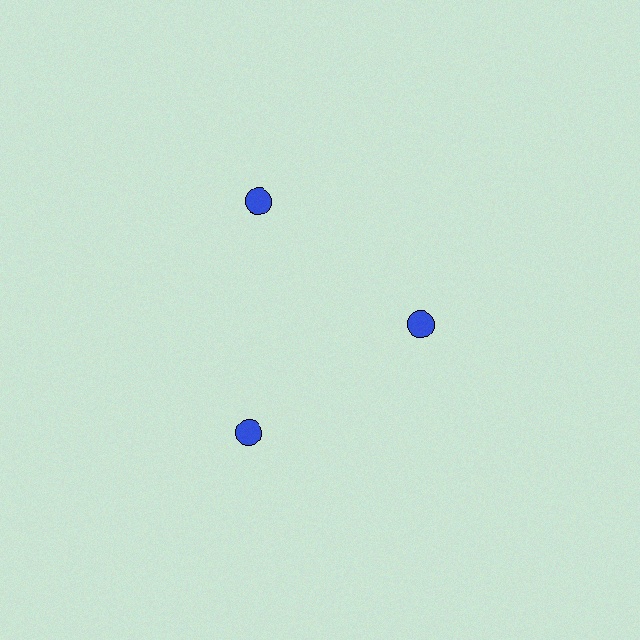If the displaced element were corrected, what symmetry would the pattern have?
It would have 3-fold rotational symmetry — the pattern would map onto itself every 120 degrees.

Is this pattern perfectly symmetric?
No. The 3 blue circles are arranged in a ring, but one element near the 3 o'clock position is pulled inward toward the center, breaking the 3-fold rotational symmetry.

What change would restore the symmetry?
The symmetry would be restored by moving it outward, back onto the ring so that all 3 circles sit at equal angles and equal distance from the center.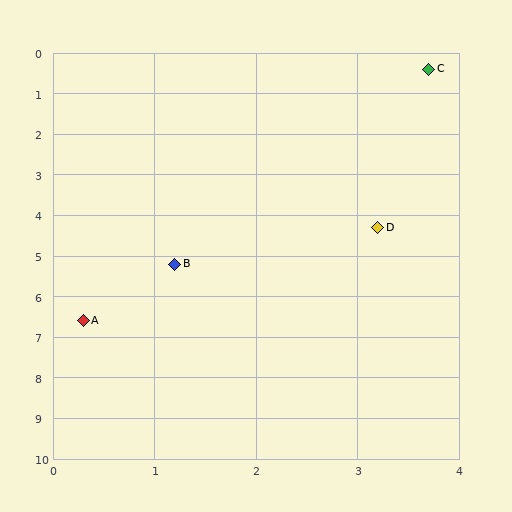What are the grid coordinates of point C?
Point C is at approximately (3.7, 0.4).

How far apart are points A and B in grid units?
Points A and B are about 1.7 grid units apart.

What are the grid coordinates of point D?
Point D is at approximately (3.2, 4.3).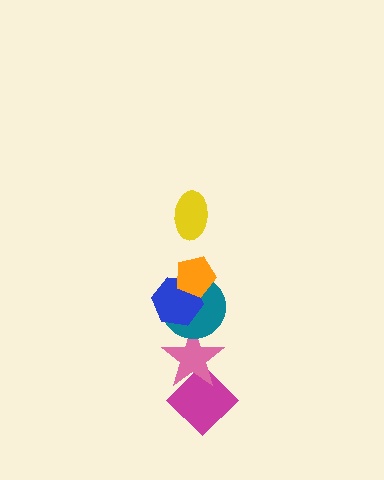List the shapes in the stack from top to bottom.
From top to bottom: the yellow ellipse, the orange pentagon, the blue hexagon, the teal circle, the pink star, the magenta diamond.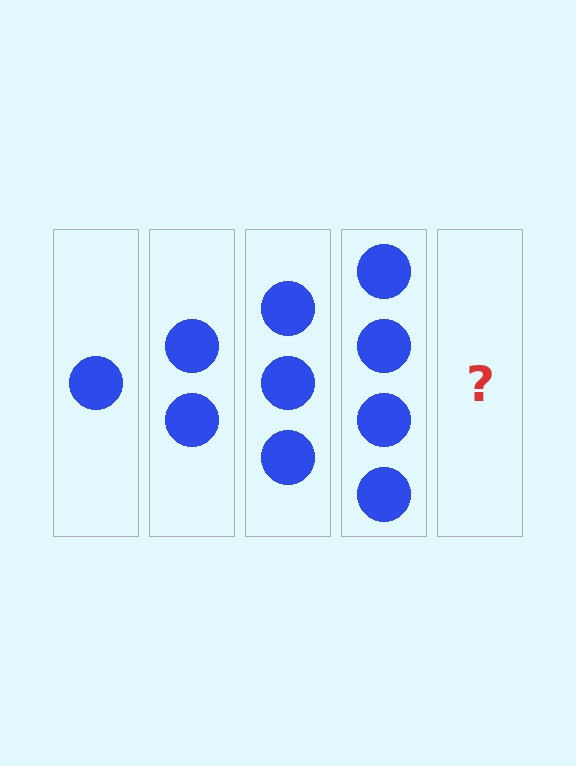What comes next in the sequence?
The next element should be 5 circles.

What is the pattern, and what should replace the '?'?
The pattern is that each step adds one more circle. The '?' should be 5 circles.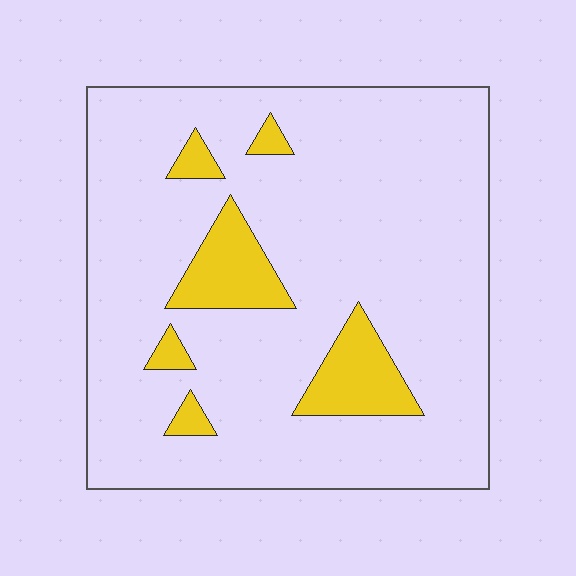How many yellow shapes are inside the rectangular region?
6.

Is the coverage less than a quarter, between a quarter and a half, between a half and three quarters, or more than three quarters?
Less than a quarter.